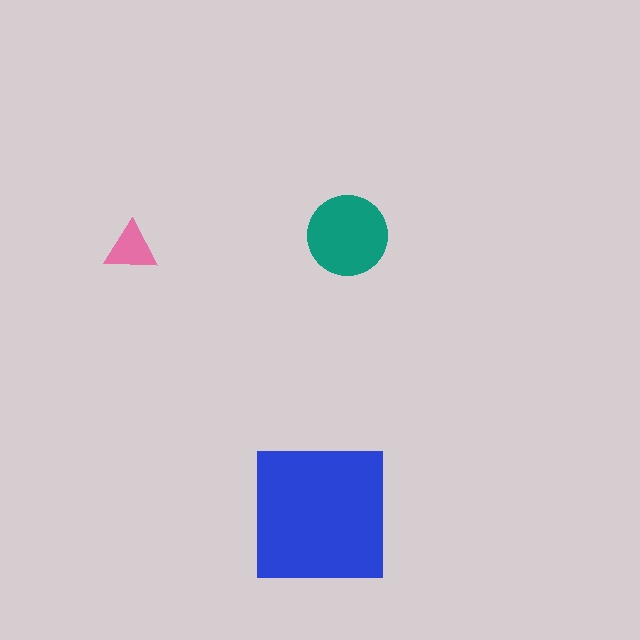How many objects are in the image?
There are 3 objects in the image.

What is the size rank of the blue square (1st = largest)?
1st.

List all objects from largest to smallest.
The blue square, the teal circle, the pink triangle.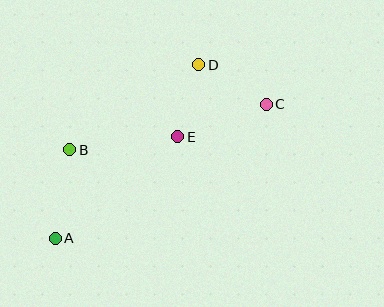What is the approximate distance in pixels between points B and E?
The distance between B and E is approximately 109 pixels.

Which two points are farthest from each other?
Points A and C are farthest from each other.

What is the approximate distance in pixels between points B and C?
The distance between B and C is approximately 202 pixels.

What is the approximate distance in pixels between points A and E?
The distance between A and E is approximately 159 pixels.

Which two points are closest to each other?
Points D and E are closest to each other.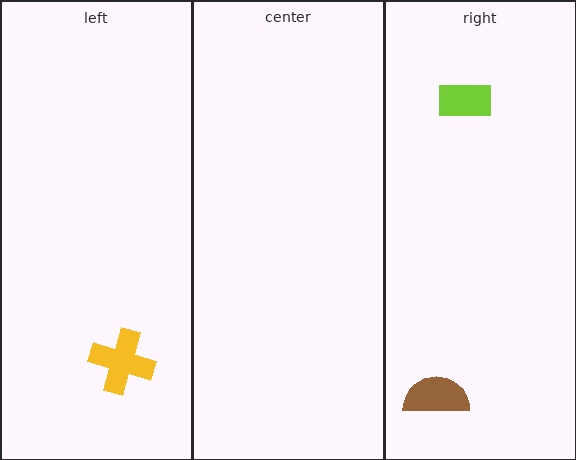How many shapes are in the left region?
1.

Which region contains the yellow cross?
The left region.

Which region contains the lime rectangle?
The right region.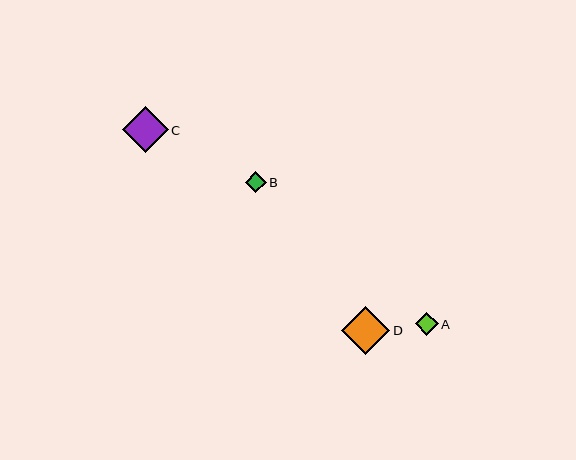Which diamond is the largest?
Diamond D is the largest with a size of approximately 48 pixels.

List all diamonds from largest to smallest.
From largest to smallest: D, C, A, B.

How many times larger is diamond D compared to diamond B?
Diamond D is approximately 2.3 times the size of diamond B.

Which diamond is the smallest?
Diamond B is the smallest with a size of approximately 21 pixels.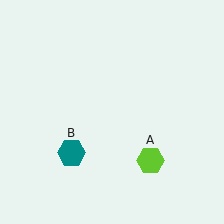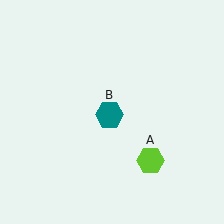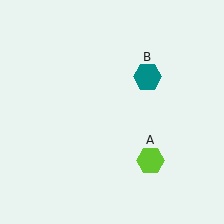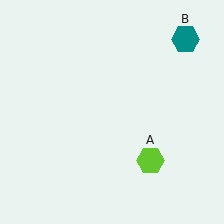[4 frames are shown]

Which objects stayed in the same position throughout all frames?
Lime hexagon (object A) remained stationary.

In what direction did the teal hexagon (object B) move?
The teal hexagon (object B) moved up and to the right.